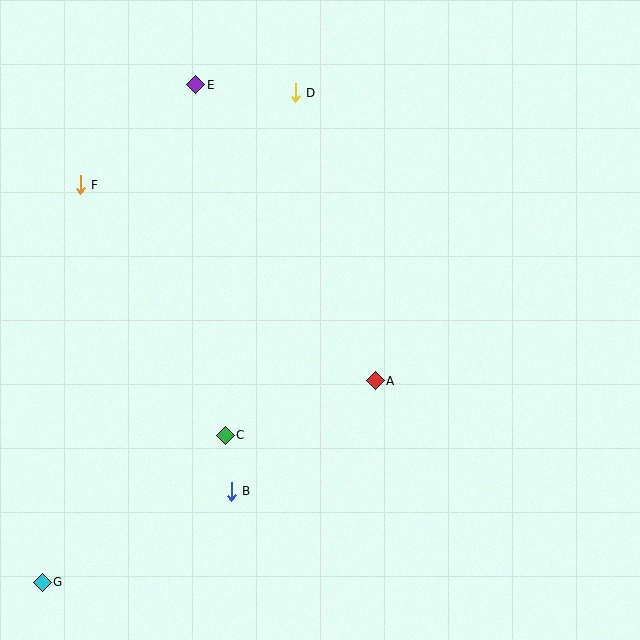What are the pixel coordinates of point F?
Point F is at (80, 185).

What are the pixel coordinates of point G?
Point G is at (42, 582).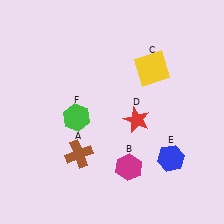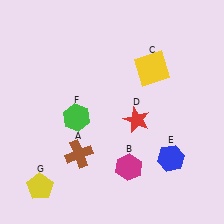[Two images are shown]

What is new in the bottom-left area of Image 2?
A yellow pentagon (G) was added in the bottom-left area of Image 2.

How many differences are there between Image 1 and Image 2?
There is 1 difference between the two images.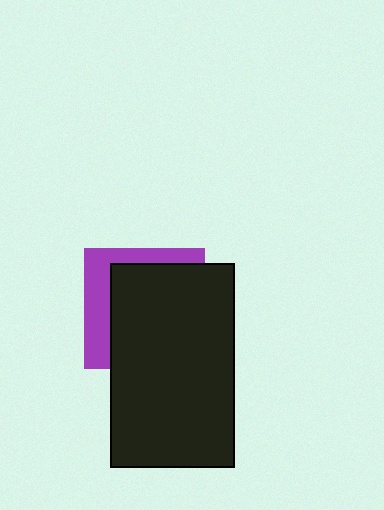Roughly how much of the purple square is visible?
A small part of it is visible (roughly 32%).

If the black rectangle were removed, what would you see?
You would see the complete purple square.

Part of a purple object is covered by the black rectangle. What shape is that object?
It is a square.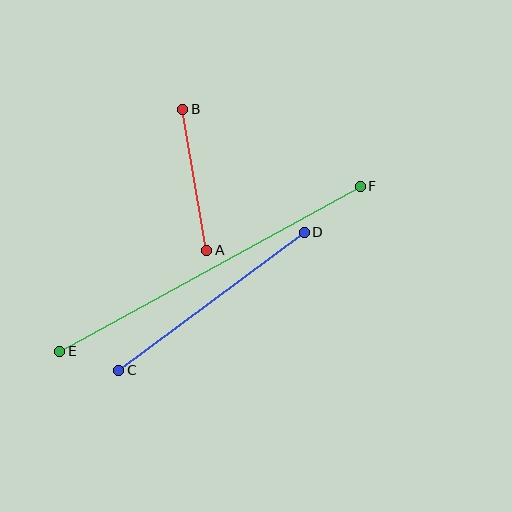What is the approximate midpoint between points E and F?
The midpoint is at approximately (210, 269) pixels.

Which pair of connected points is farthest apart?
Points E and F are farthest apart.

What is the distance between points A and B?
The distance is approximately 143 pixels.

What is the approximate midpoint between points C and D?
The midpoint is at approximately (211, 301) pixels.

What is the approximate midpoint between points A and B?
The midpoint is at approximately (195, 180) pixels.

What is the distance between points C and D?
The distance is approximately 231 pixels.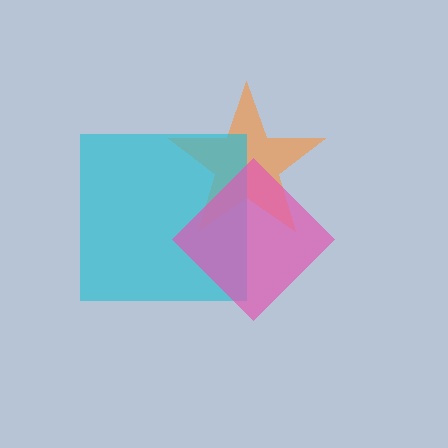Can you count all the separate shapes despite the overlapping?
Yes, there are 3 separate shapes.